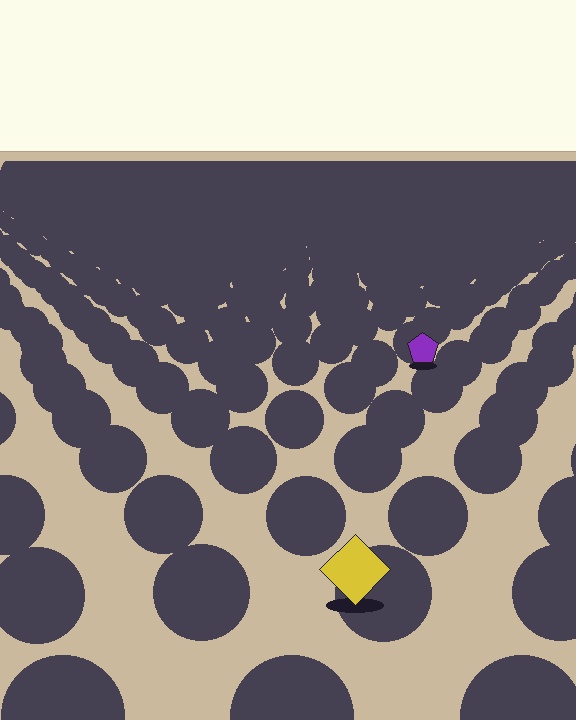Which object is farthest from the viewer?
The purple pentagon is farthest from the viewer. It appears smaller and the ground texture around it is denser.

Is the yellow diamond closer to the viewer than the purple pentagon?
Yes. The yellow diamond is closer — you can tell from the texture gradient: the ground texture is coarser near it.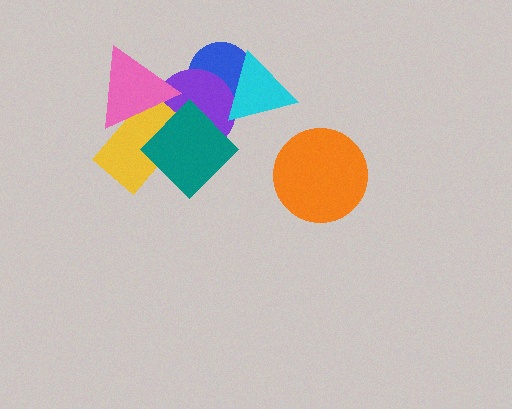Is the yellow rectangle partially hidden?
Yes, it is partially covered by another shape.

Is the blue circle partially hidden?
Yes, it is partially covered by another shape.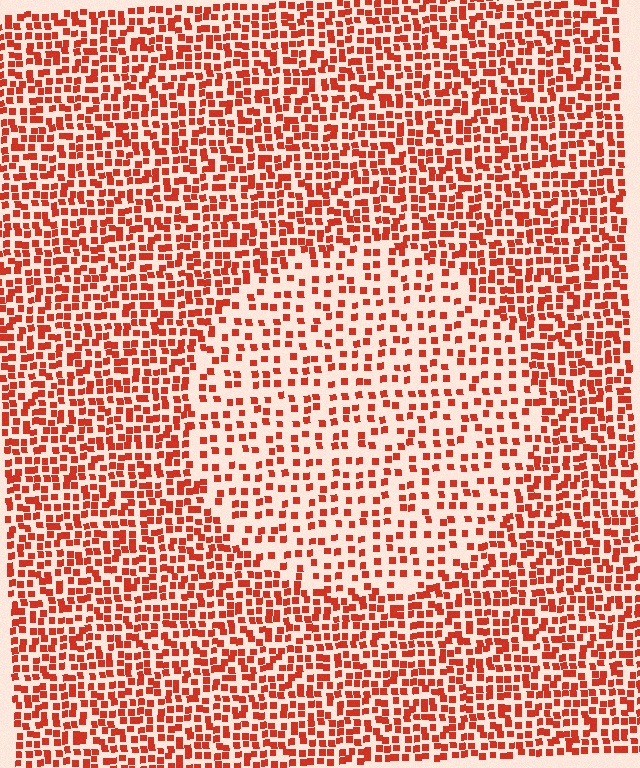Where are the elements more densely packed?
The elements are more densely packed outside the circle boundary.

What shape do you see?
I see a circle.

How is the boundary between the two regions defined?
The boundary is defined by a change in element density (approximately 1.9x ratio). All elements are the same color, size, and shape.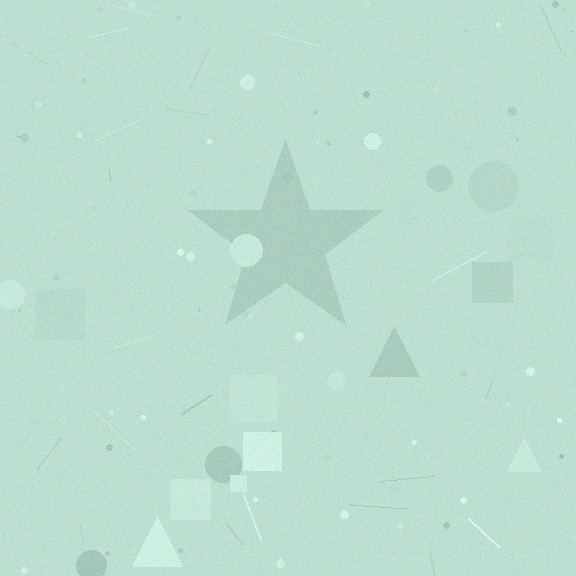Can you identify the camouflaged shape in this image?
The camouflaged shape is a star.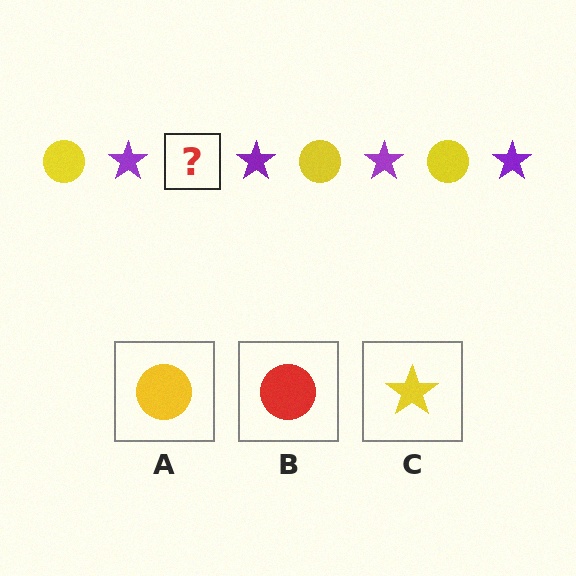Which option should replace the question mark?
Option A.